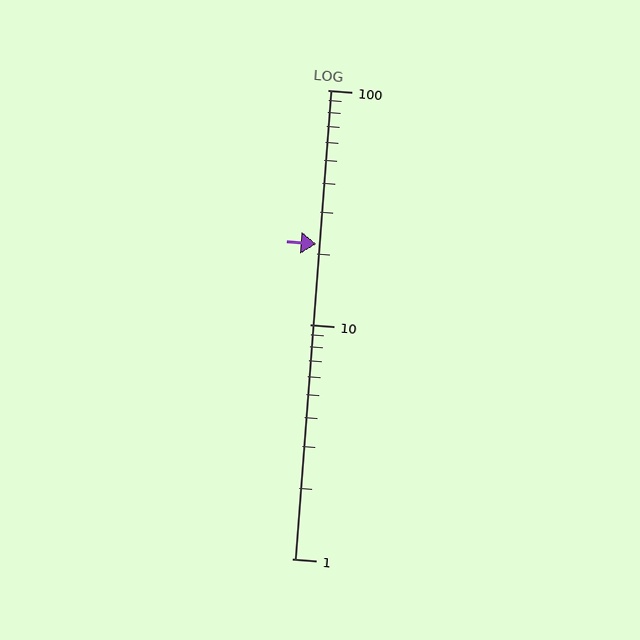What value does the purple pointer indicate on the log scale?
The pointer indicates approximately 22.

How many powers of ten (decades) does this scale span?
The scale spans 2 decades, from 1 to 100.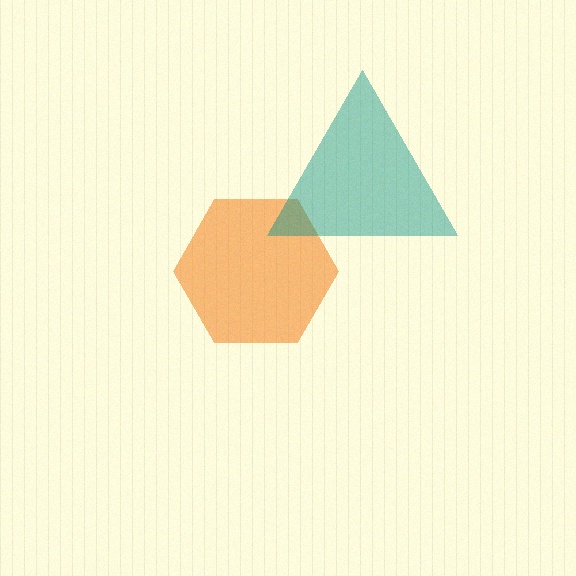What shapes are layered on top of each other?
The layered shapes are: an orange hexagon, a teal triangle.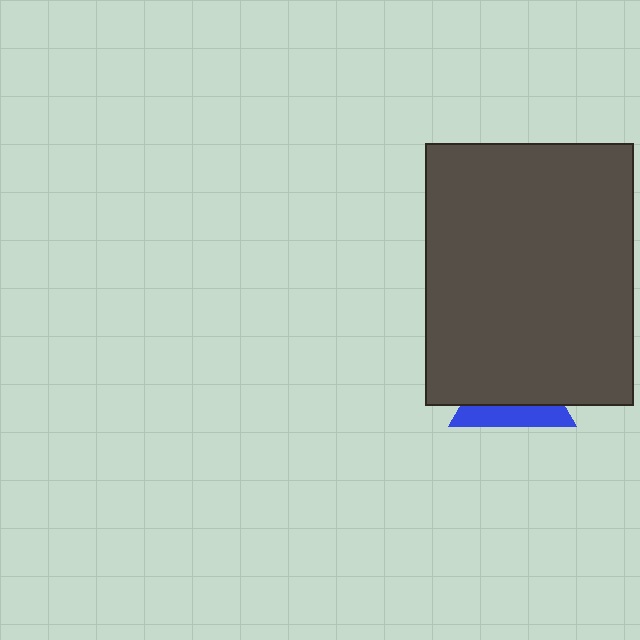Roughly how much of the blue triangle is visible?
A small part of it is visible (roughly 36%).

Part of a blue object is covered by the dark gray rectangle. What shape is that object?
It is a triangle.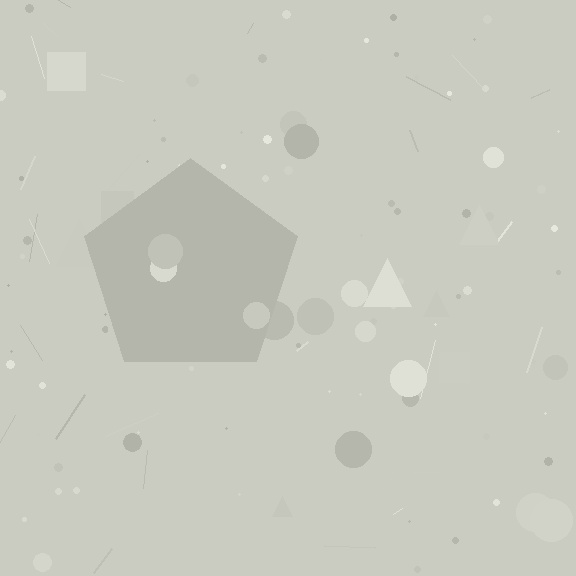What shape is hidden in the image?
A pentagon is hidden in the image.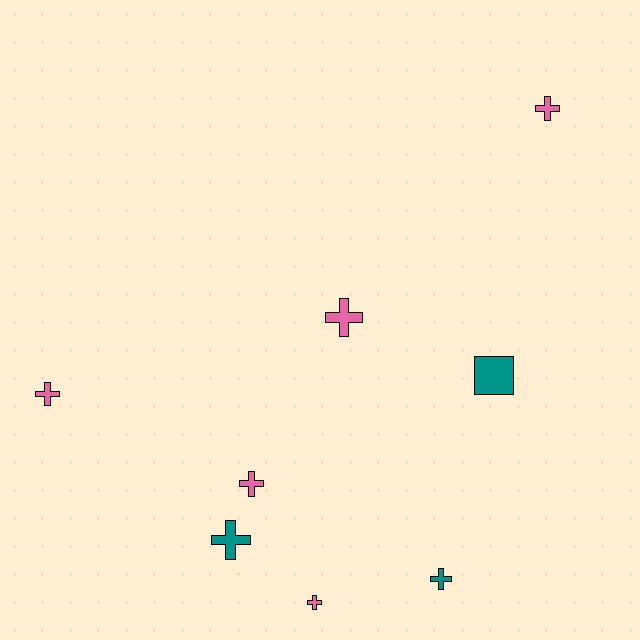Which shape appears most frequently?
Cross, with 7 objects.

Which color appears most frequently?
Pink, with 5 objects.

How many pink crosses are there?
There are 5 pink crosses.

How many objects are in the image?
There are 8 objects.